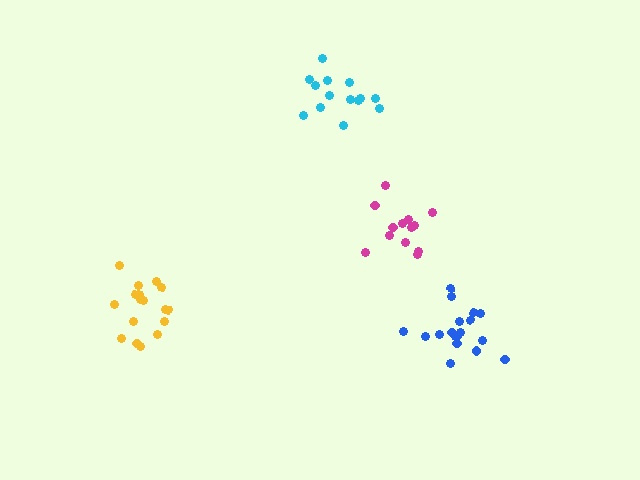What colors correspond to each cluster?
The clusters are colored: cyan, blue, yellow, magenta.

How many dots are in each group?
Group 1: 14 dots, Group 2: 18 dots, Group 3: 17 dots, Group 4: 13 dots (62 total).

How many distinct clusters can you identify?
There are 4 distinct clusters.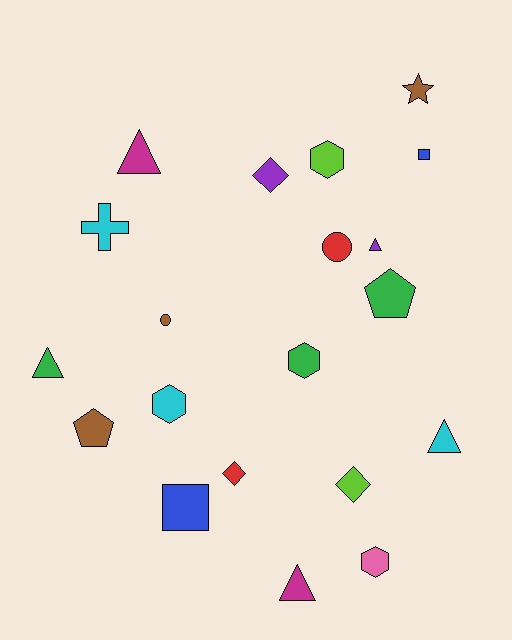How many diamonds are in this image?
There are 3 diamonds.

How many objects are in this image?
There are 20 objects.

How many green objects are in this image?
There are 3 green objects.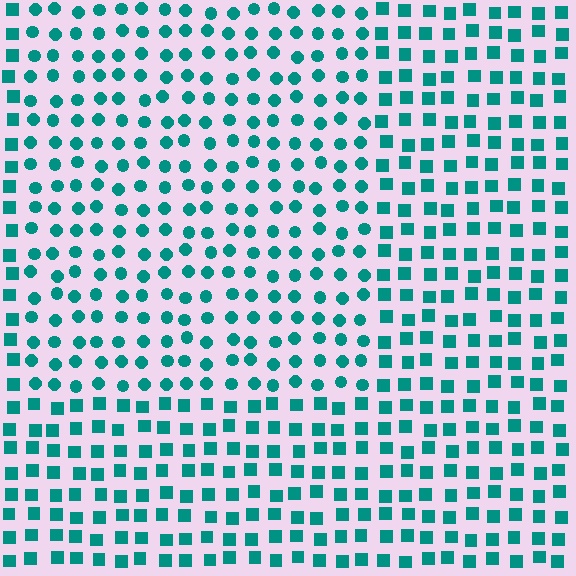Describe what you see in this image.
The image is filled with small teal elements arranged in a uniform grid. A rectangle-shaped region contains circles, while the surrounding area contains squares. The boundary is defined purely by the change in element shape.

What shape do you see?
I see a rectangle.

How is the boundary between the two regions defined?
The boundary is defined by a change in element shape: circles inside vs. squares outside. All elements share the same color and spacing.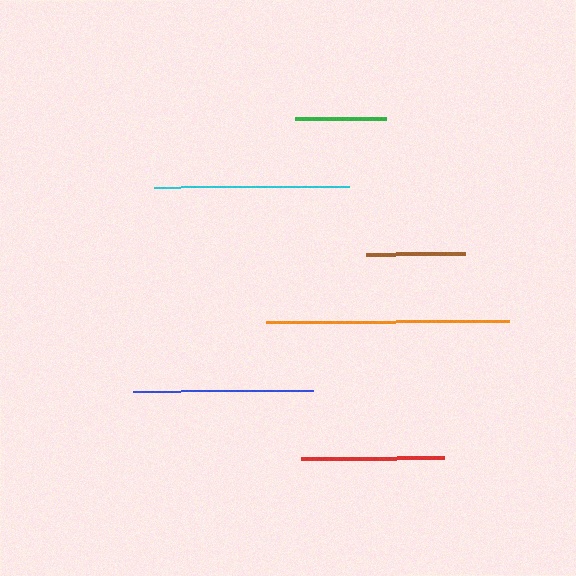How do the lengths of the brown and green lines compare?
The brown and green lines are approximately the same length.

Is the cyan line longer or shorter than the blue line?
The cyan line is longer than the blue line.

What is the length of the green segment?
The green segment is approximately 91 pixels long.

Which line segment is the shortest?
The green line is the shortest at approximately 91 pixels.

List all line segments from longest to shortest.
From longest to shortest: orange, cyan, blue, red, brown, green.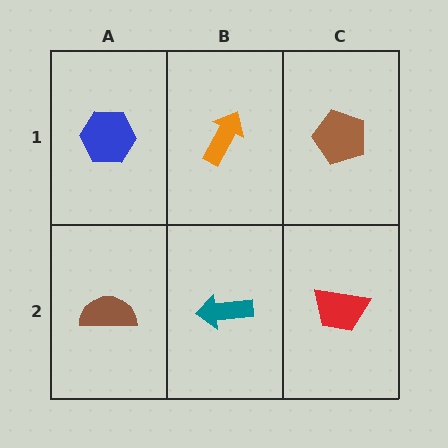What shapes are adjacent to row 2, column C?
A brown pentagon (row 1, column C), a teal arrow (row 2, column B).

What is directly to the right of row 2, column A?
A teal arrow.